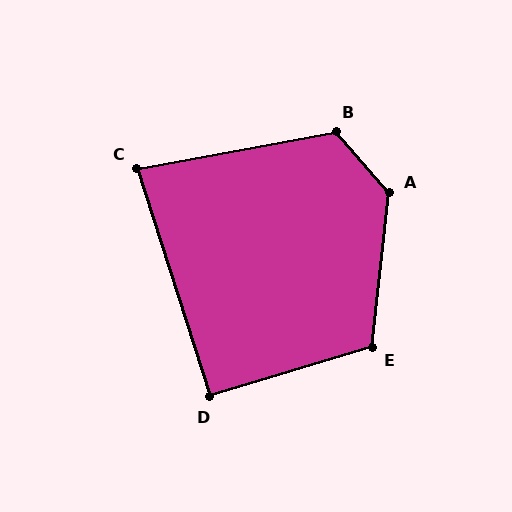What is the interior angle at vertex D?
Approximately 91 degrees (approximately right).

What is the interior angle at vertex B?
Approximately 121 degrees (obtuse).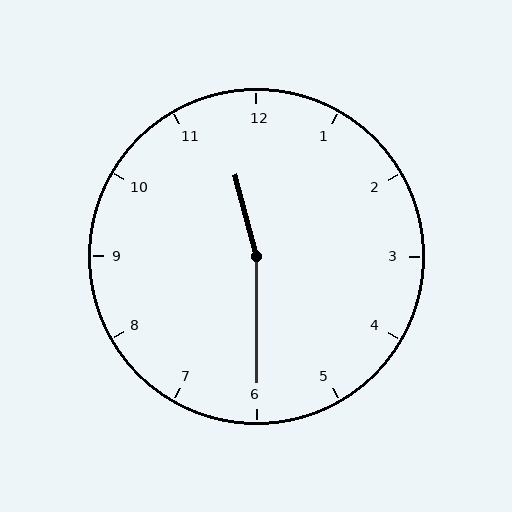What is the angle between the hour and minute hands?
Approximately 165 degrees.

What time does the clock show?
11:30.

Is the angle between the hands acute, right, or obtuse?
It is obtuse.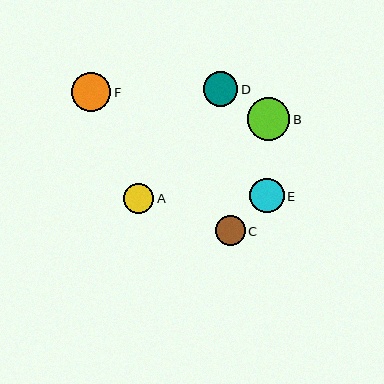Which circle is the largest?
Circle B is the largest with a size of approximately 43 pixels.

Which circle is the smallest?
Circle C is the smallest with a size of approximately 30 pixels.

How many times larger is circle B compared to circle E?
Circle B is approximately 1.2 times the size of circle E.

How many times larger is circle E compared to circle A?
Circle E is approximately 1.1 times the size of circle A.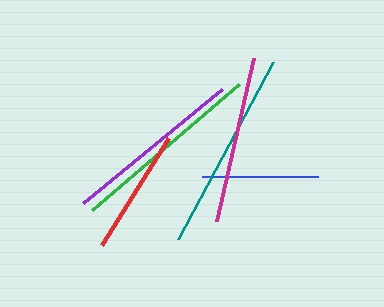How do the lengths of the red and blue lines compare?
The red and blue lines are approximately the same length.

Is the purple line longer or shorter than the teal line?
The teal line is longer than the purple line.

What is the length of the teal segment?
The teal segment is approximately 201 pixels long.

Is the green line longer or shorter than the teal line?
The teal line is longer than the green line.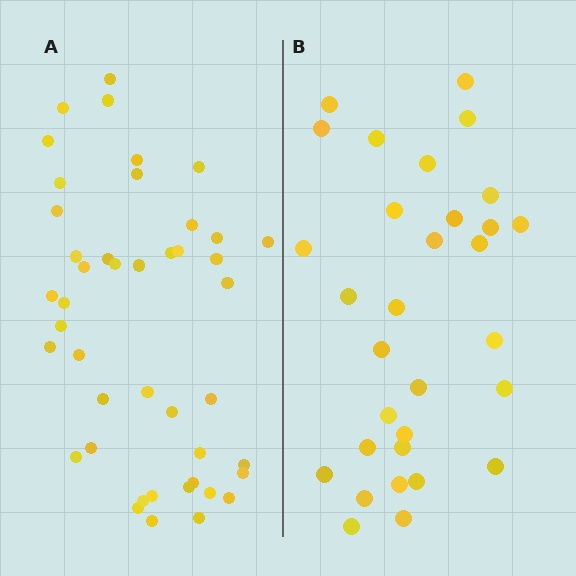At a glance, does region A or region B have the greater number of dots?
Region A (the left region) has more dots.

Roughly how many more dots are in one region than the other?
Region A has approximately 15 more dots than region B.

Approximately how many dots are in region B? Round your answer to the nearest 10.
About 30 dots. (The exact count is 31, which rounds to 30.)